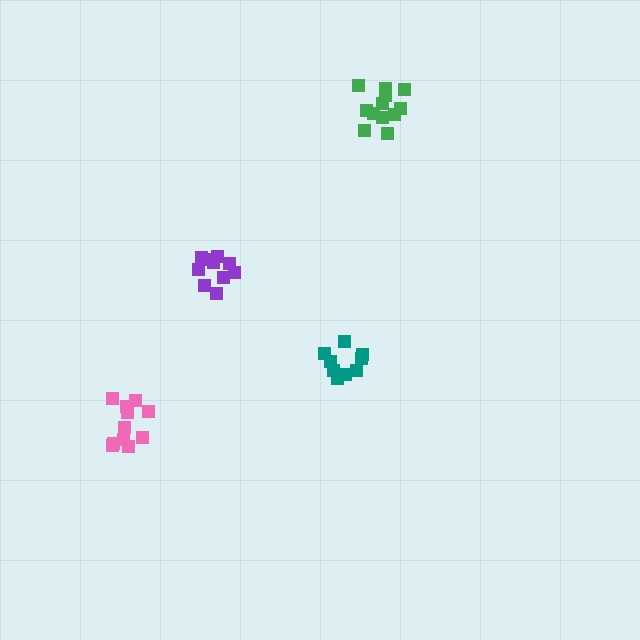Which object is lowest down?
The pink cluster is bottommost.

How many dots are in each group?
Group 1: 12 dots, Group 2: 10 dots, Group 3: 11 dots, Group 4: 9 dots (42 total).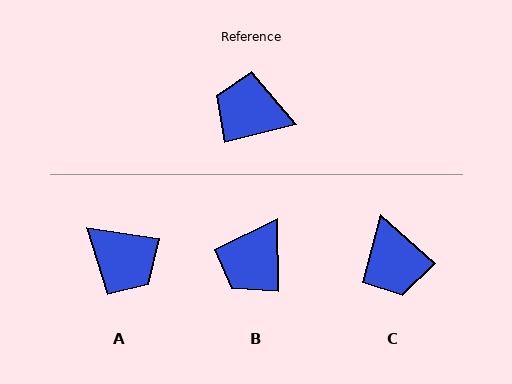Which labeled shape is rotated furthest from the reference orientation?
A, about 157 degrees away.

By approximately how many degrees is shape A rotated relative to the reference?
Approximately 157 degrees counter-clockwise.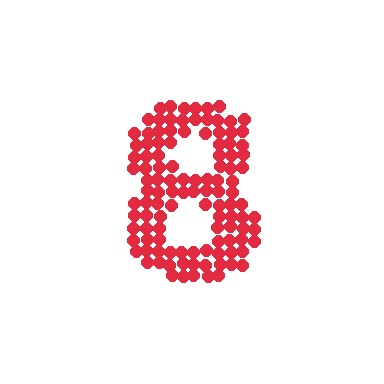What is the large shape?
The large shape is the digit 8.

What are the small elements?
The small elements are circles.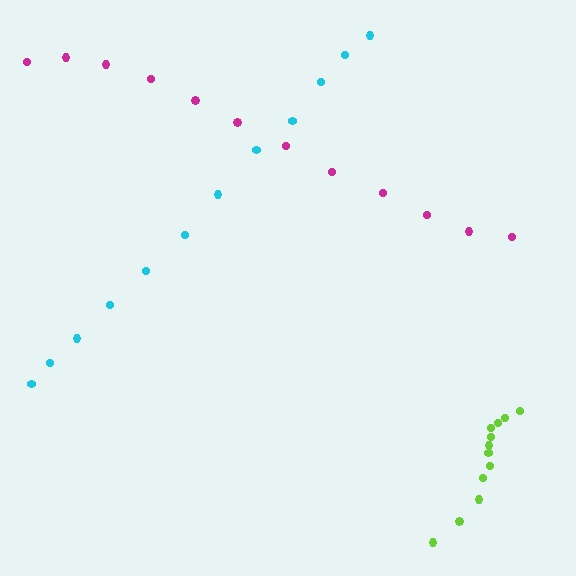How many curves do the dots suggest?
There are 3 distinct paths.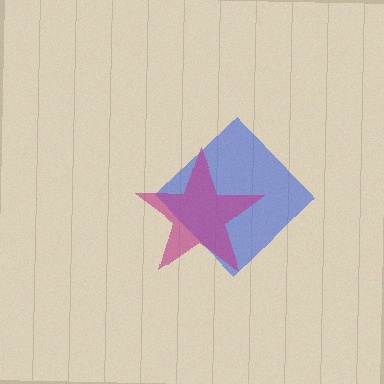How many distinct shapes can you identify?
There are 2 distinct shapes: a blue diamond, a magenta star.